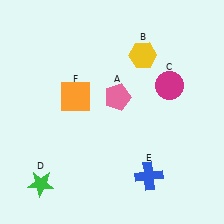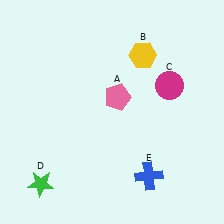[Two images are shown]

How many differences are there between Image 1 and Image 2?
There is 1 difference between the two images.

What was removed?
The orange square (F) was removed in Image 2.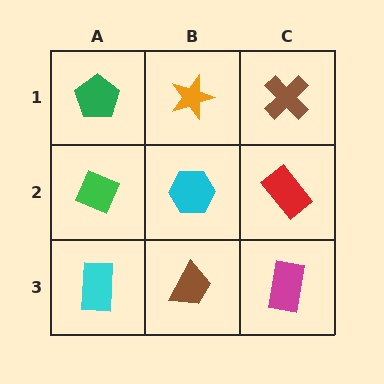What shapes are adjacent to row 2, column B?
An orange star (row 1, column B), a brown trapezoid (row 3, column B), a green diamond (row 2, column A), a red rectangle (row 2, column C).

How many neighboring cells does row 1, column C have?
2.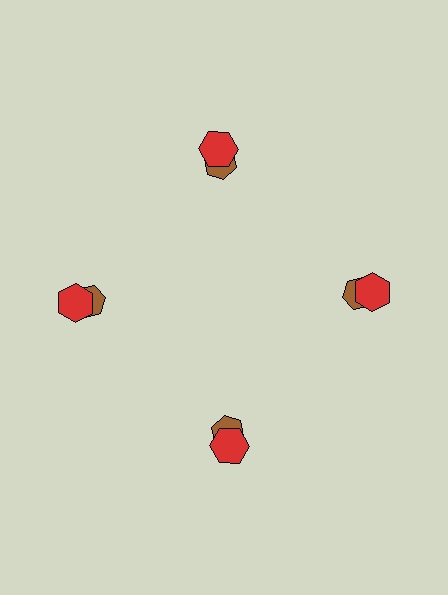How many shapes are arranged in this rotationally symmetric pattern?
There are 8 shapes, arranged in 4 groups of 2.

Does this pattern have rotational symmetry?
Yes, this pattern has 4-fold rotational symmetry. It looks the same after rotating 90 degrees around the center.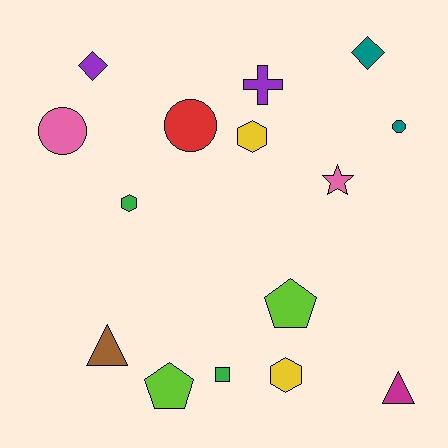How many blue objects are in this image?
There are no blue objects.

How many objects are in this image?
There are 15 objects.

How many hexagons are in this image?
There are 3 hexagons.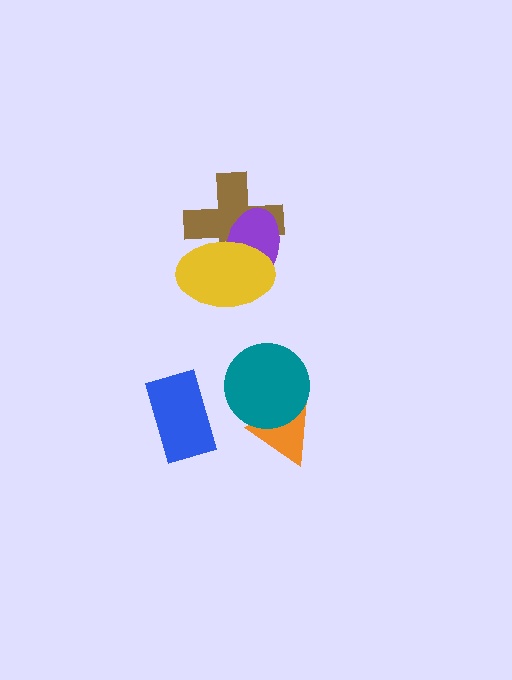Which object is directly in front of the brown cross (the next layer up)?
The purple ellipse is directly in front of the brown cross.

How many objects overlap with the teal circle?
1 object overlaps with the teal circle.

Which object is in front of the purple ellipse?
The yellow ellipse is in front of the purple ellipse.